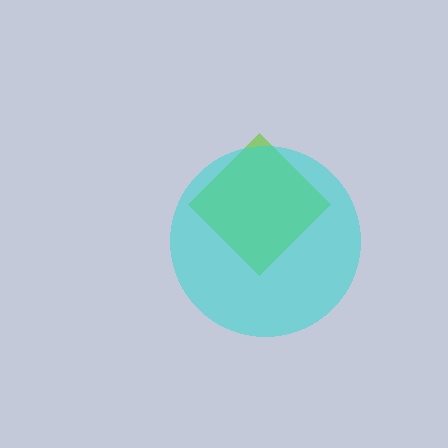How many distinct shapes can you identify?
There are 2 distinct shapes: a lime diamond, a cyan circle.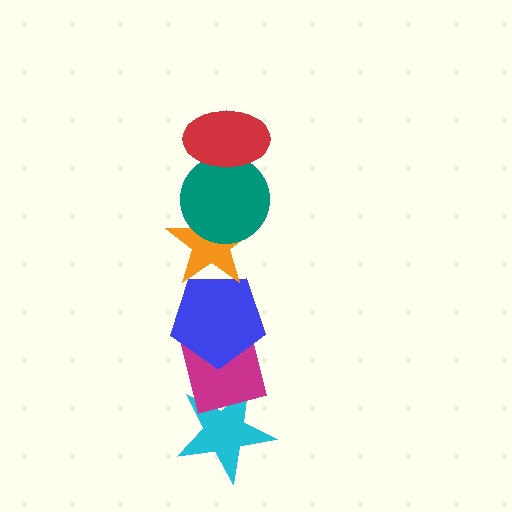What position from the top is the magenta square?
The magenta square is 5th from the top.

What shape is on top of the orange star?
The teal circle is on top of the orange star.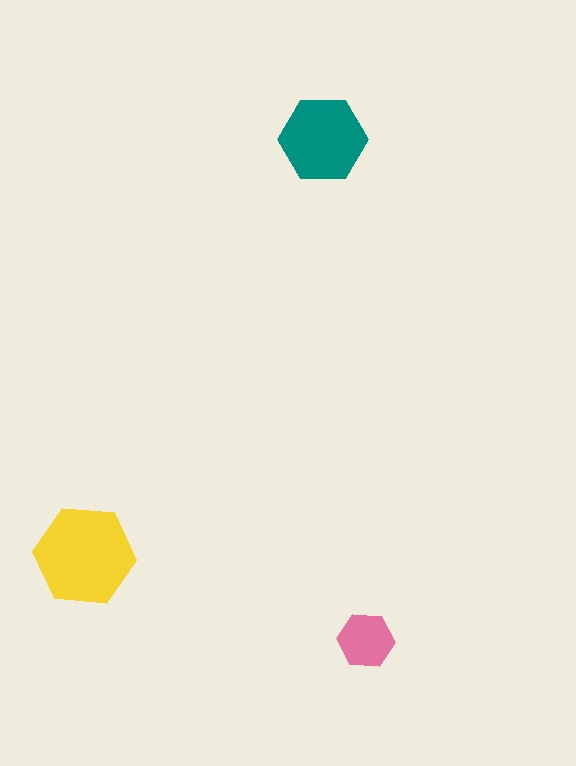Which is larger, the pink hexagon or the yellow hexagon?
The yellow one.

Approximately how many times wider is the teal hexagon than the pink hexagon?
About 1.5 times wider.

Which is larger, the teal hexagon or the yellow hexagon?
The yellow one.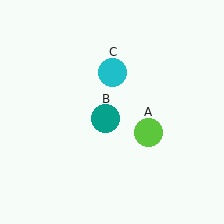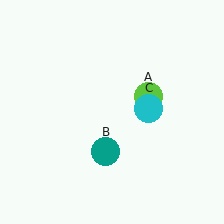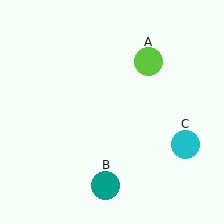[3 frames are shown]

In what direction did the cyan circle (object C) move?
The cyan circle (object C) moved down and to the right.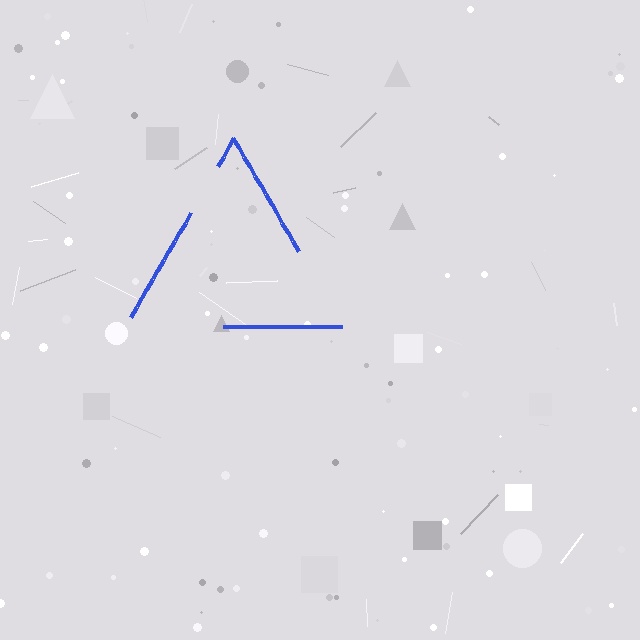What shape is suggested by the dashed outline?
The dashed outline suggests a triangle.